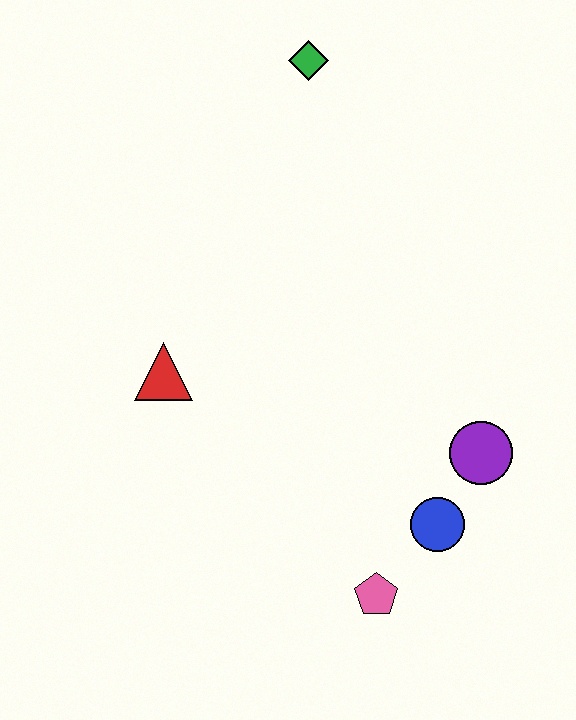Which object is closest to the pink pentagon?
The blue circle is closest to the pink pentagon.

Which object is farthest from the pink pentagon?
The green diamond is farthest from the pink pentagon.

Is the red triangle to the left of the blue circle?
Yes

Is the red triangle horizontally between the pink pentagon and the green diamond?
No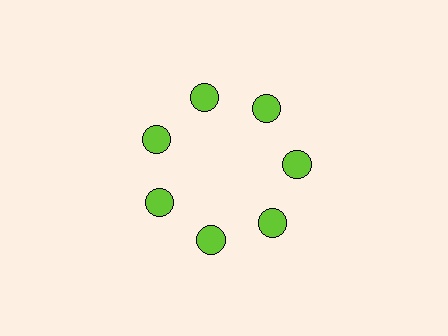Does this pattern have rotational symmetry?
Yes, this pattern has 7-fold rotational symmetry. It looks the same after rotating 51 degrees around the center.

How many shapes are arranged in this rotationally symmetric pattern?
There are 7 shapes, arranged in 7 groups of 1.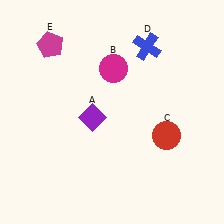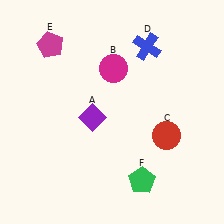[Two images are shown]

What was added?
A green pentagon (F) was added in Image 2.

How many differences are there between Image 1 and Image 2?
There is 1 difference between the two images.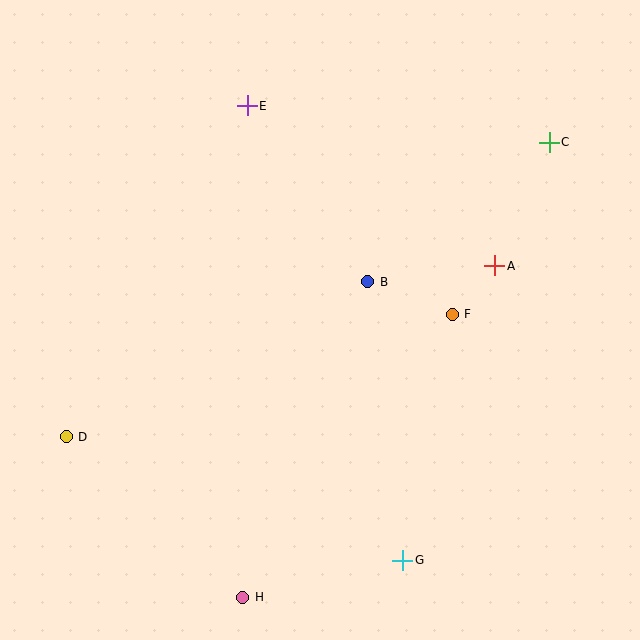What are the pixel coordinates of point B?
Point B is at (368, 282).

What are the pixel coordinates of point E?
Point E is at (247, 106).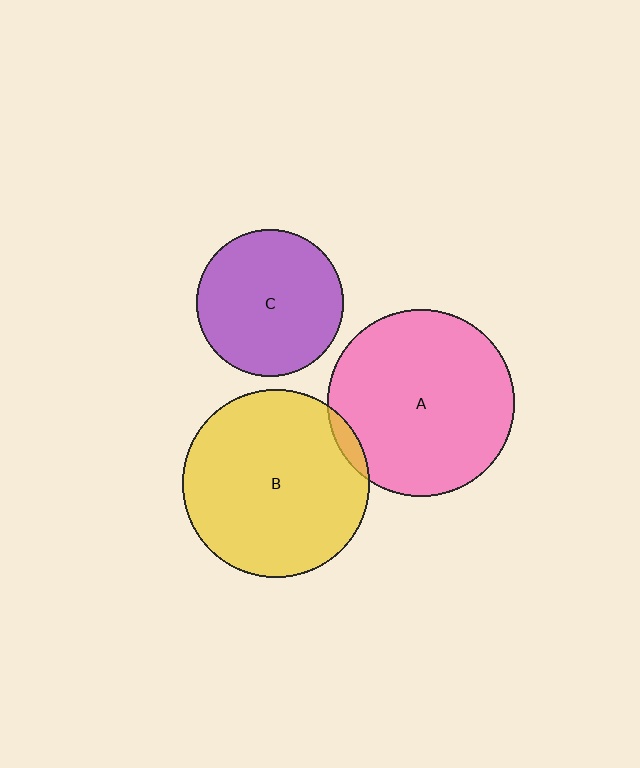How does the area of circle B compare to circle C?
Approximately 1.6 times.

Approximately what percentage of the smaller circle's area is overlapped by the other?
Approximately 5%.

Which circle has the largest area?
Circle B (yellow).